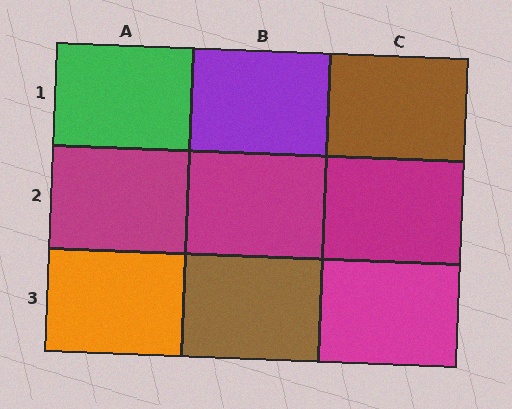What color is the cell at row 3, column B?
Brown.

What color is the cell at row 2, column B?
Magenta.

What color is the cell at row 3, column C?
Magenta.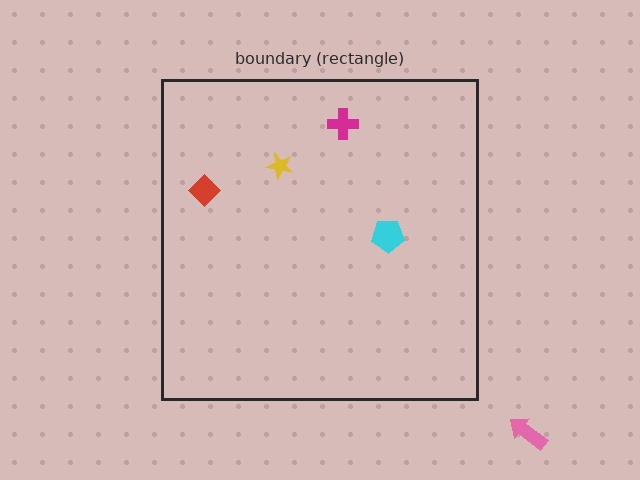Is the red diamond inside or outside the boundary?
Inside.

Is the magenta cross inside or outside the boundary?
Inside.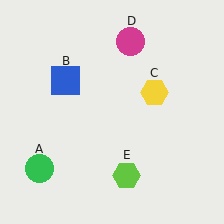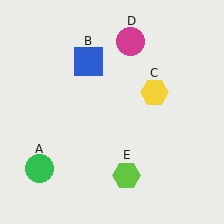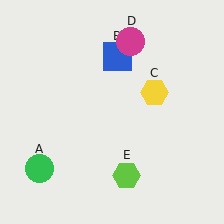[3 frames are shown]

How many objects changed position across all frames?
1 object changed position: blue square (object B).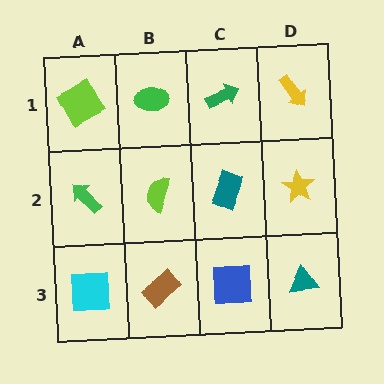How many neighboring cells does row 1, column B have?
3.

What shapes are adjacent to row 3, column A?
A green arrow (row 2, column A), a brown rectangle (row 3, column B).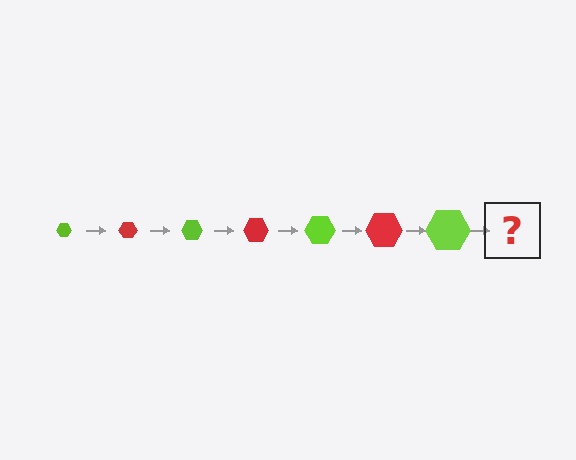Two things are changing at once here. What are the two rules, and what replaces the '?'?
The two rules are that the hexagon grows larger each step and the color cycles through lime and red. The '?' should be a red hexagon, larger than the previous one.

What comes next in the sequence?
The next element should be a red hexagon, larger than the previous one.